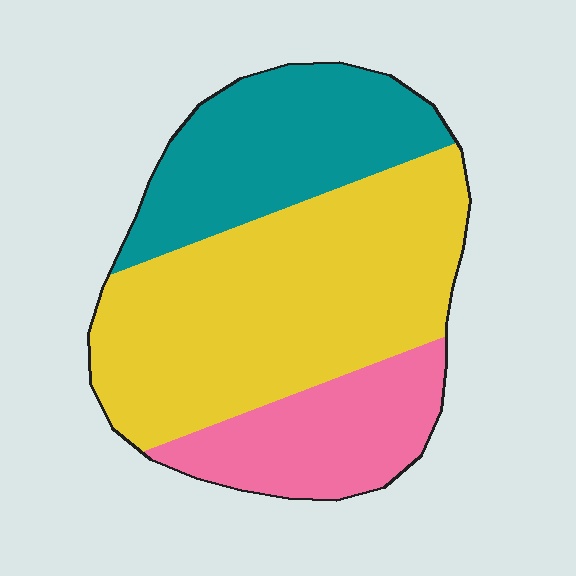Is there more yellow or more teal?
Yellow.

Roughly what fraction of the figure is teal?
Teal takes up between a quarter and a half of the figure.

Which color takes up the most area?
Yellow, at roughly 50%.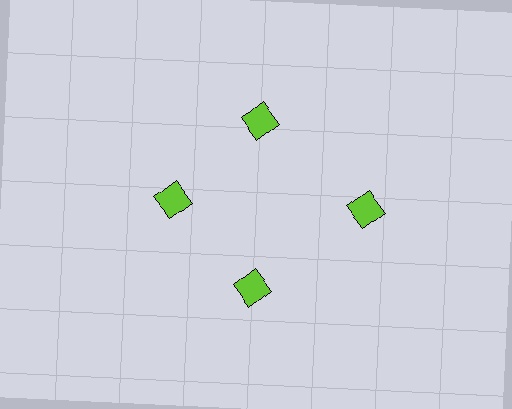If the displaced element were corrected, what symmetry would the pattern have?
It would have 4-fold rotational symmetry — the pattern would map onto itself every 90 degrees.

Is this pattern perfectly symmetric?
No. The 4 lime diamonds are arranged in a ring, but one element near the 3 o'clock position is pushed outward from the center, breaking the 4-fold rotational symmetry.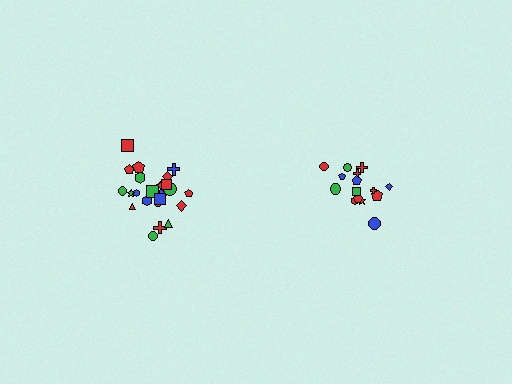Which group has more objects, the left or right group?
The left group.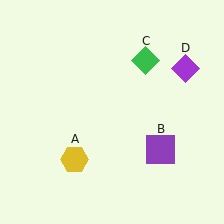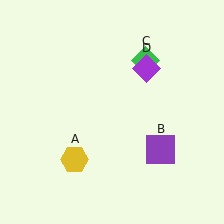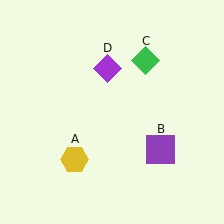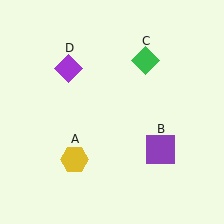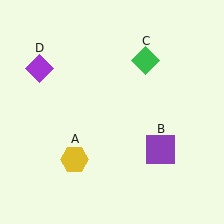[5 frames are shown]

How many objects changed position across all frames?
1 object changed position: purple diamond (object D).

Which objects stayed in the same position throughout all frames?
Yellow hexagon (object A) and purple square (object B) and green diamond (object C) remained stationary.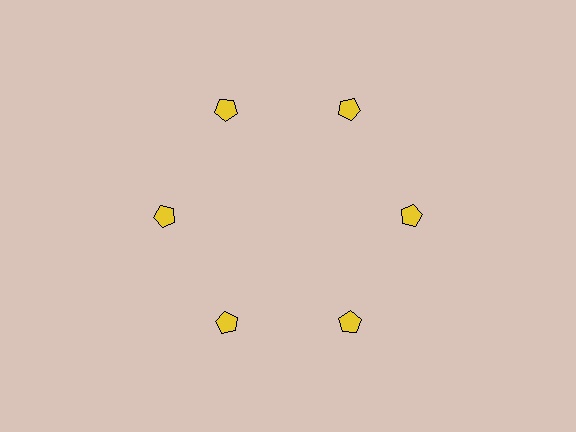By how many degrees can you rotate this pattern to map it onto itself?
The pattern maps onto itself every 60 degrees of rotation.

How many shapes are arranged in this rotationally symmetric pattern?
There are 6 shapes, arranged in 6 groups of 1.